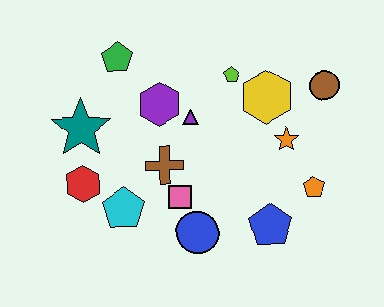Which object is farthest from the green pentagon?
The orange pentagon is farthest from the green pentagon.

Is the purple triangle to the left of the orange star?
Yes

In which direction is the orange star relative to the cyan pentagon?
The orange star is to the right of the cyan pentagon.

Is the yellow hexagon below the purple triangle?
No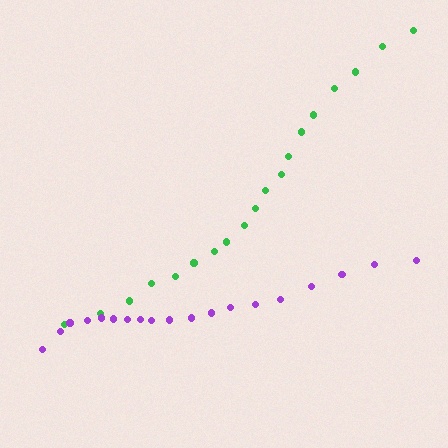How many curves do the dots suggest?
There are 2 distinct paths.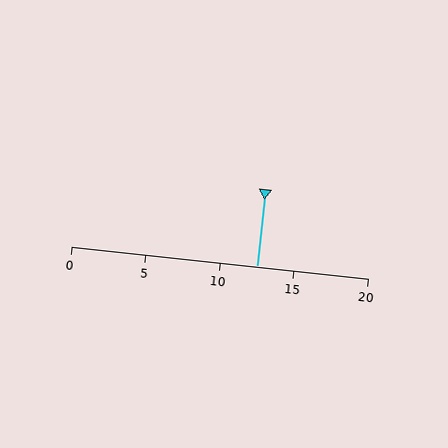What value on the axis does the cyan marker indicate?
The marker indicates approximately 12.5.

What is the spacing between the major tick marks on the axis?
The major ticks are spaced 5 apart.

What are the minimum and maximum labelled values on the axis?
The axis runs from 0 to 20.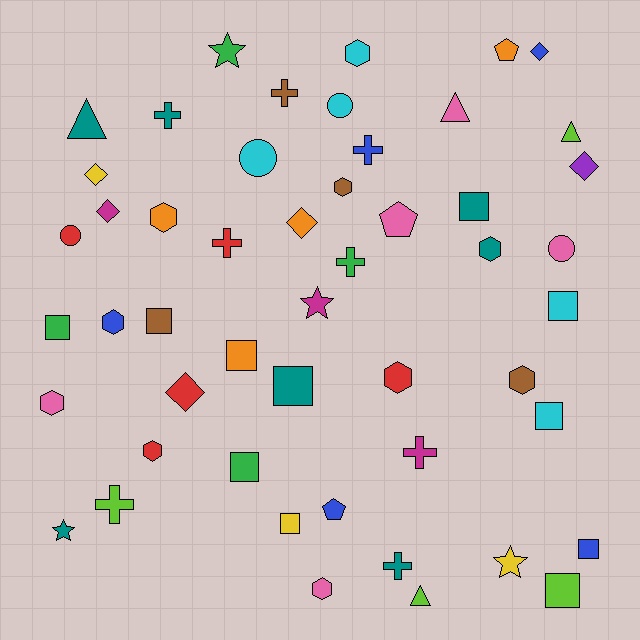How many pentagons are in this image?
There are 3 pentagons.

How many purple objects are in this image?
There is 1 purple object.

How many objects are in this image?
There are 50 objects.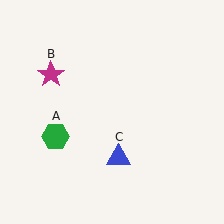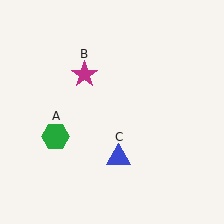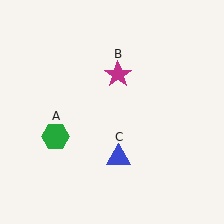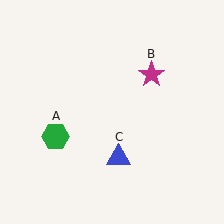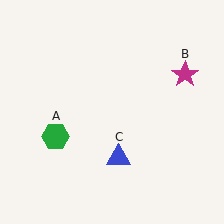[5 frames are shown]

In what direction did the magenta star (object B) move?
The magenta star (object B) moved right.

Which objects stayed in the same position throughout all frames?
Green hexagon (object A) and blue triangle (object C) remained stationary.